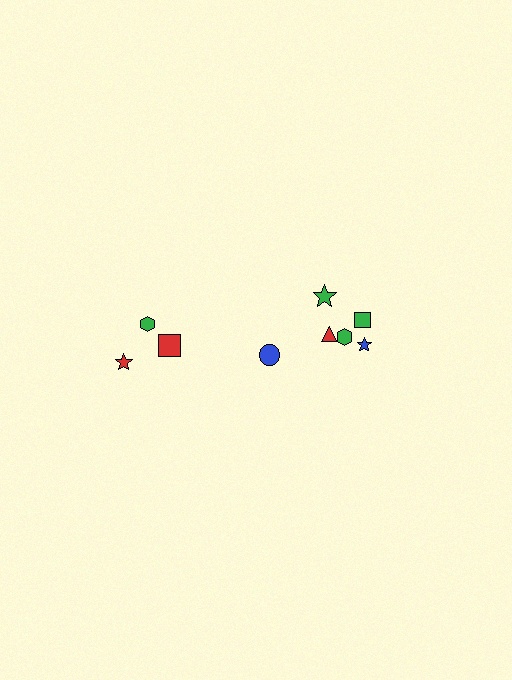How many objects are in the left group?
There are 3 objects.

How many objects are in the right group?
There are 6 objects.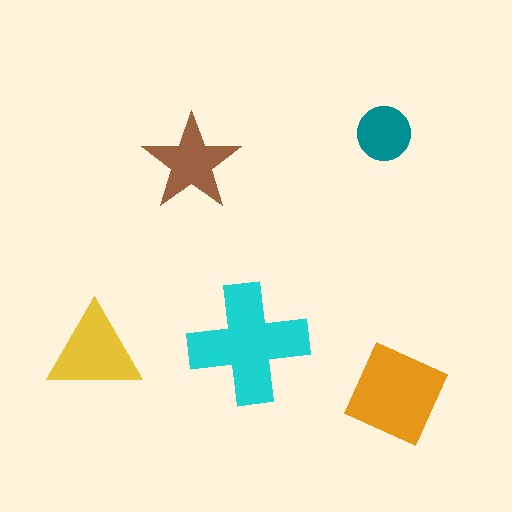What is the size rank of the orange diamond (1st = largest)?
2nd.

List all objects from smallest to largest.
The teal circle, the brown star, the yellow triangle, the orange diamond, the cyan cross.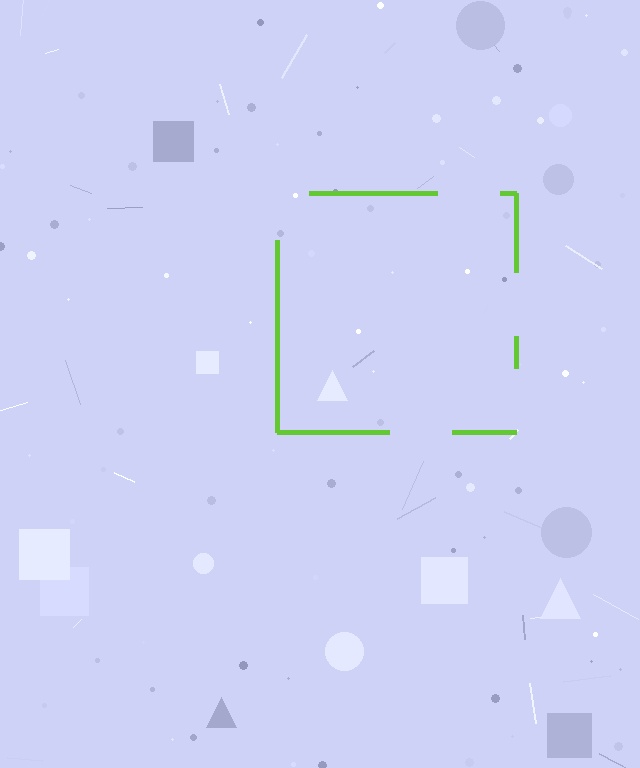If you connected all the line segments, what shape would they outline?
They would outline a square.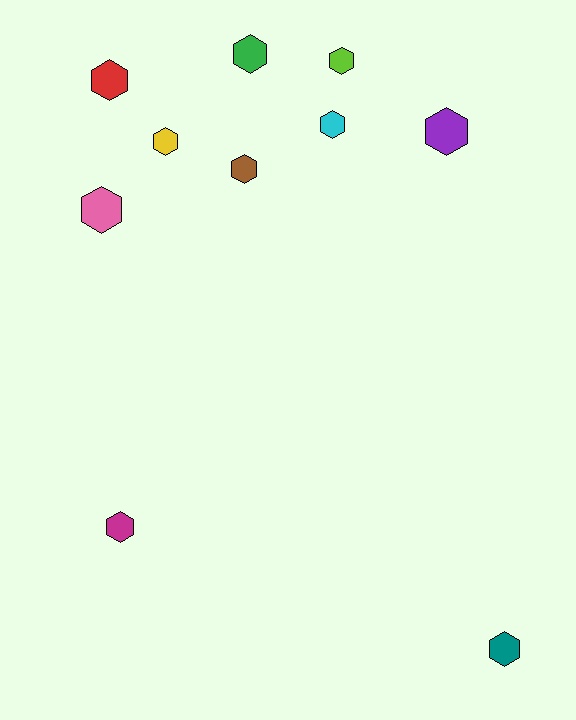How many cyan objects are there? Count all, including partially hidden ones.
There is 1 cyan object.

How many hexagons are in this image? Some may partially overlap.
There are 10 hexagons.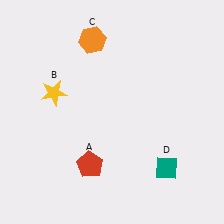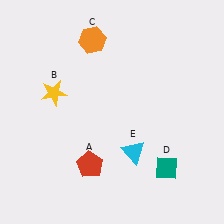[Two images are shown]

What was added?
A cyan triangle (E) was added in Image 2.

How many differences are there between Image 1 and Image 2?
There is 1 difference between the two images.